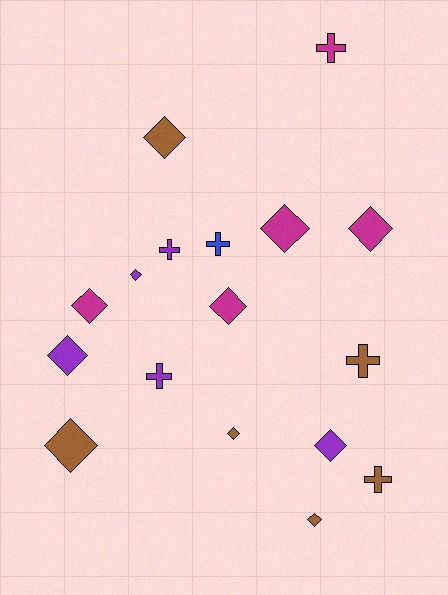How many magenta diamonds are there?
There are 4 magenta diamonds.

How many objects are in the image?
There are 17 objects.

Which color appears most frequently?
Brown, with 6 objects.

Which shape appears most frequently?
Diamond, with 11 objects.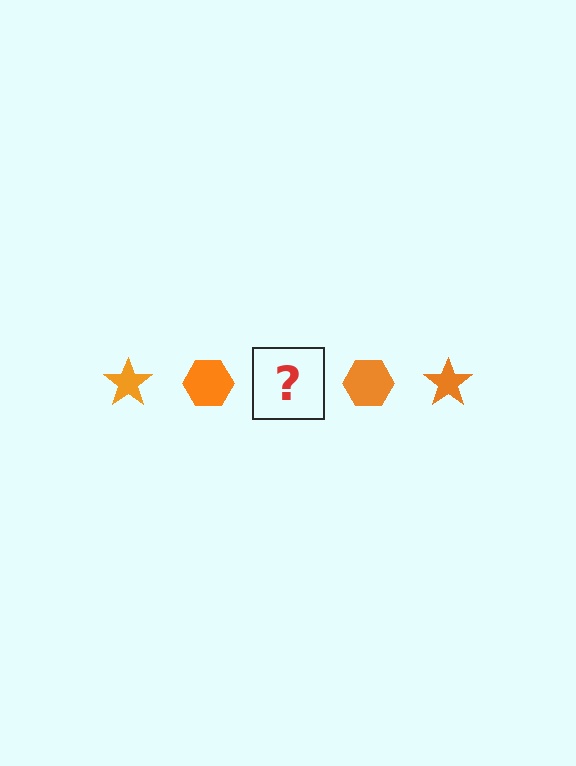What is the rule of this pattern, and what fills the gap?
The rule is that the pattern cycles through star, hexagon shapes in orange. The gap should be filled with an orange star.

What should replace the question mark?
The question mark should be replaced with an orange star.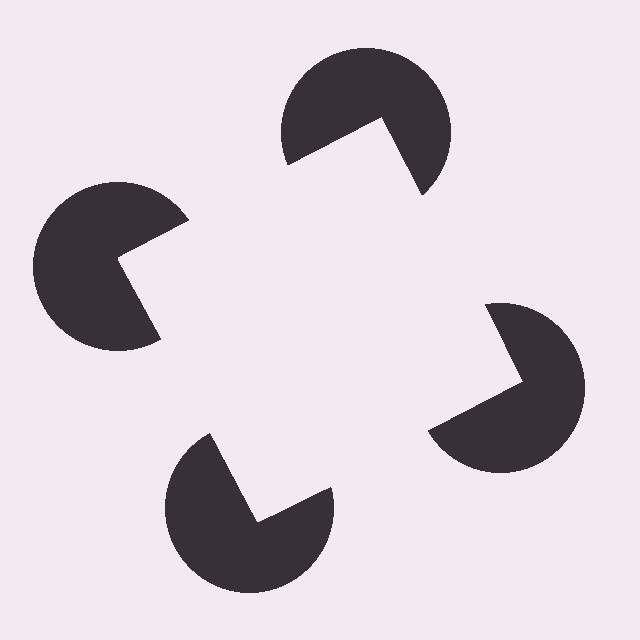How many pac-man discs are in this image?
There are 4 — one at each vertex of the illusory square.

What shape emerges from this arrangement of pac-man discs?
An illusory square — its edges are inferred from the aligned wedge cuts in the pac-man discs, not physically drawn.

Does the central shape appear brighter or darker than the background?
It typically appears slightly brighter than the background, even though no actual brightness change is drawn.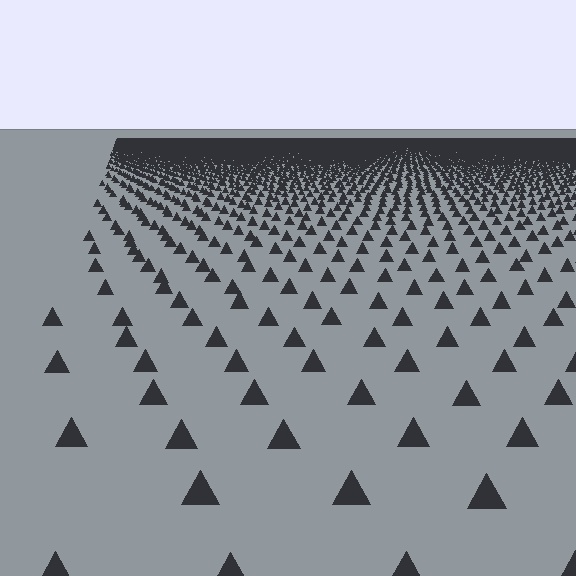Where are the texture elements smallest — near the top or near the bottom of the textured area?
Near the top.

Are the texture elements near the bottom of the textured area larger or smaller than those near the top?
Larger. Near the bottom, elements are closer to the viewer and appear at a bigger on-screen size.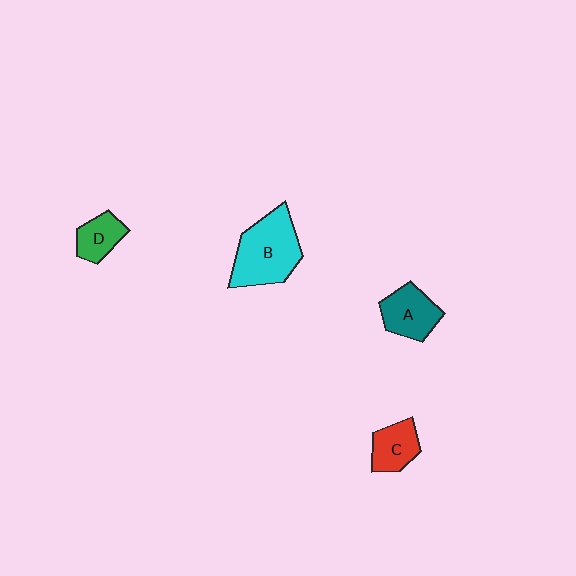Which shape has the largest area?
Shape B (cyan).